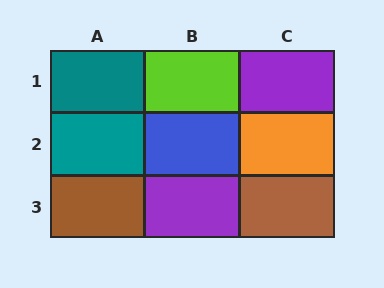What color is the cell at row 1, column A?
Teal.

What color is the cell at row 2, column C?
Orange.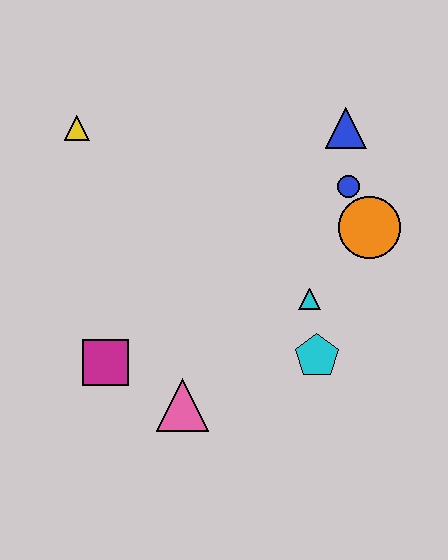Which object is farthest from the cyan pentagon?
The yellow triangle is farthest from the cyan pentagon.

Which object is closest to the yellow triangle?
The magenta square is closest to the yellow triangle.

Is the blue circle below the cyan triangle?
No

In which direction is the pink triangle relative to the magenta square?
The pink triangle is to the right of the magenta square.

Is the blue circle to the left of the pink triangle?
No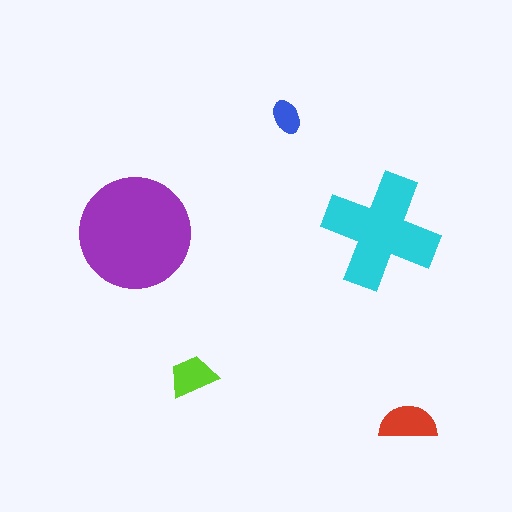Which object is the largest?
The purple circle.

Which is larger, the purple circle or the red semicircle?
The purple circle.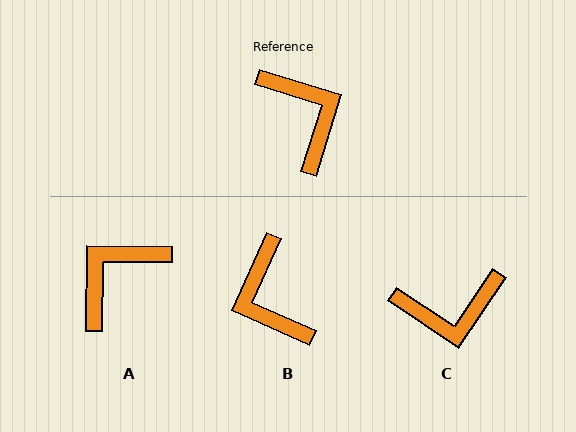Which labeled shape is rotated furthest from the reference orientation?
B, about 173 degrees away.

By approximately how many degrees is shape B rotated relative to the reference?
Approximately 173 degrees counter-clockwise.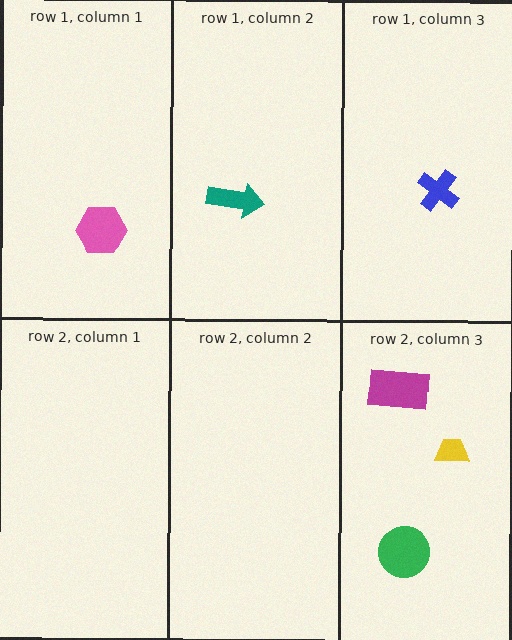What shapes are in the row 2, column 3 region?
The magenta rectangle, the green circle, the yellow trapezoid.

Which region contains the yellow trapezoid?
The row 2, column 3 region.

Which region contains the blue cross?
The row 1, column 3 region.